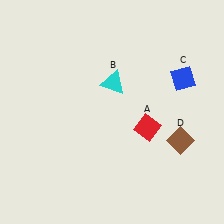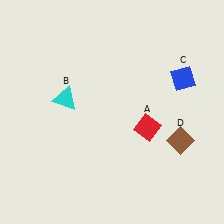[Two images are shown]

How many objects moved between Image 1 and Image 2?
1 object moved between the two images.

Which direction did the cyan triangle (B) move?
The cyan triangle (B) moved left.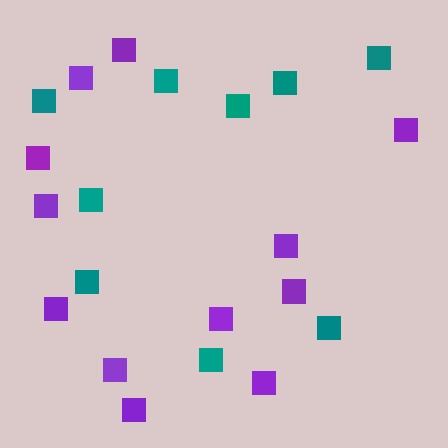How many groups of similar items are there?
There are 2 groups: one group of teal squares (9) and one group of purple squares (12).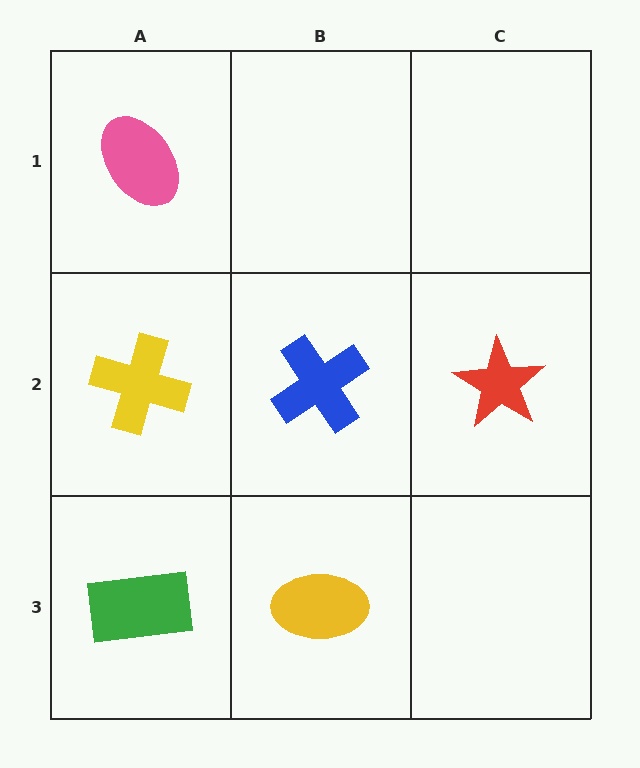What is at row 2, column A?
A yellow cross.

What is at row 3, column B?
A yellow ellipse.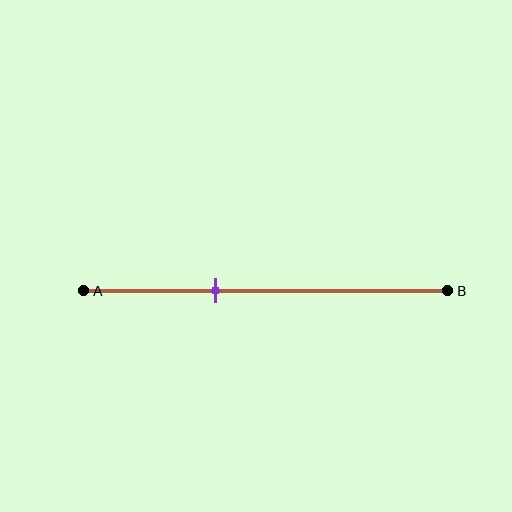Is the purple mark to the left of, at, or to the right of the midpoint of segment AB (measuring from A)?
The purple mark is to the left of the midpoint of segment AB.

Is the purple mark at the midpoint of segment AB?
No, the mark is at about 35% from A, not at the 50% midpoint.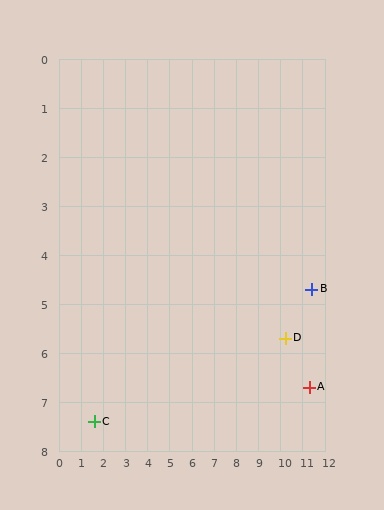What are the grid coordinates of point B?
Point B is at approximately (11.4, 4.7).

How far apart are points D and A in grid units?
Points D and A are about 1.5 grid units apart.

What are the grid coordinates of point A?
Point A is at approximately (11.3, 6.7).